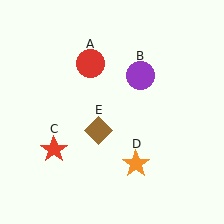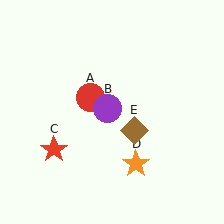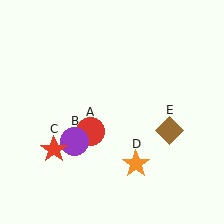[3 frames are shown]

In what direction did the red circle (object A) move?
The red circle (object A) moved down.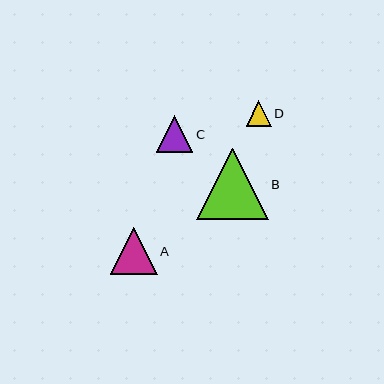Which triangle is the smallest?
Triangle D is the smallest with a size of approximately 25 pixels.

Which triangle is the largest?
Triangle B is the largest with a size of approximately 71 pixels.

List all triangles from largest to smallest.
From largest to smallest: B, A, C, D.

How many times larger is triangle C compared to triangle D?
Triangle C is approximately 1.4 times the size of triangle D.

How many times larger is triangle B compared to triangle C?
Triangle B is approximately 1.9 times the size of triangle C.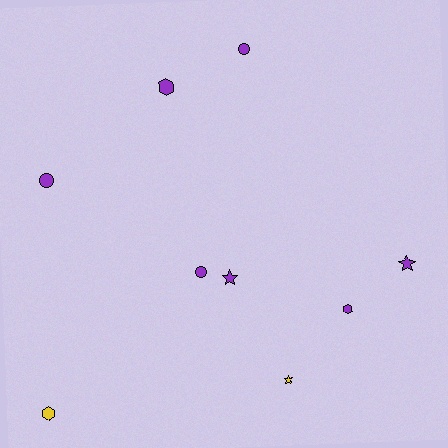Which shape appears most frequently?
Star, with 3 objects.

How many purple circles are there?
There are 3 purple circles.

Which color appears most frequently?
Purple, with 7 objects.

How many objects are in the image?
There are 9 objects.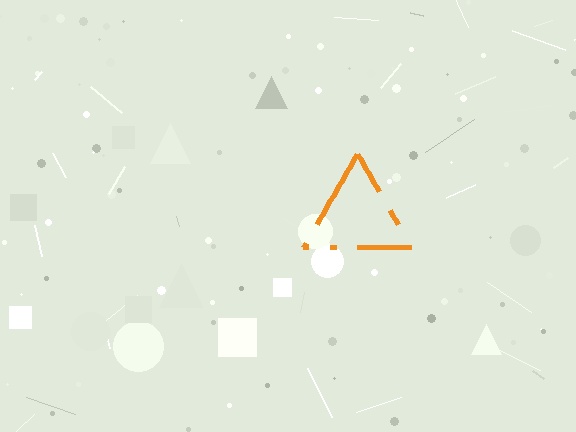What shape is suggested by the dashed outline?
The dashed outline suggests a triangle.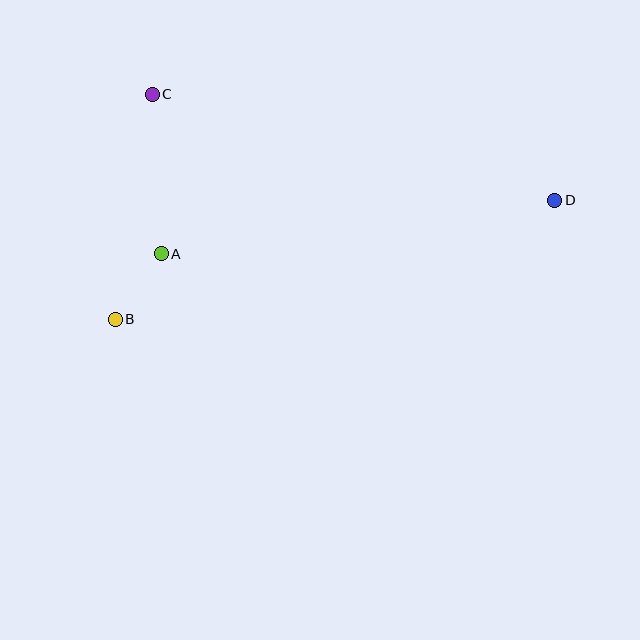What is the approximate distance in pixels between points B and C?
The distance between B and C is approximately 228 pixels.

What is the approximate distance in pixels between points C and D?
The distance between C and D is approximately 416 pixels.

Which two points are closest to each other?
Points A and B are closest to each other.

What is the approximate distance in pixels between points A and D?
The distance between A and D is approximately 397 pixels.